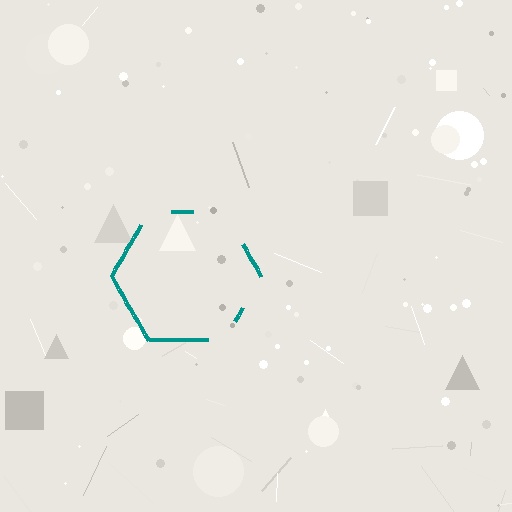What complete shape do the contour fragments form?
The contour fragments form a hexagon.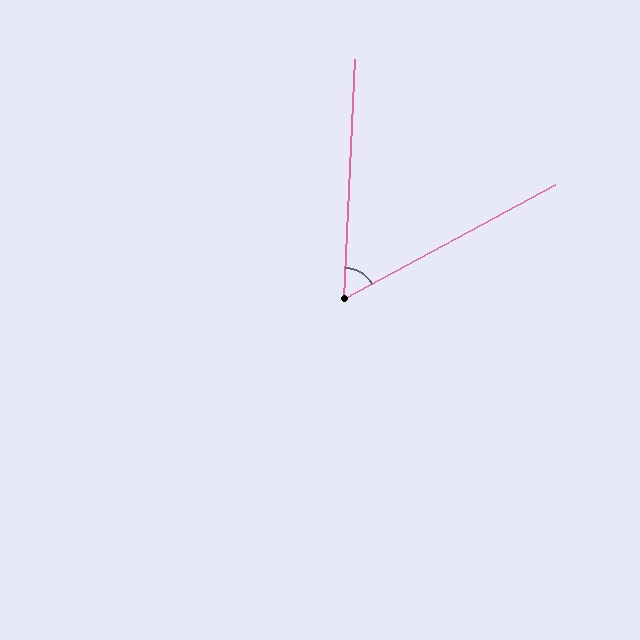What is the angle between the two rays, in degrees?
Approximately 59 degrees.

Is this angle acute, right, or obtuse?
It is acute.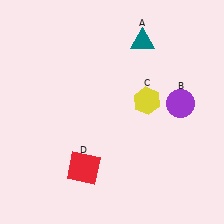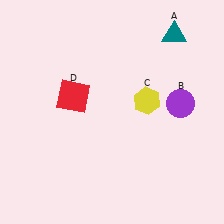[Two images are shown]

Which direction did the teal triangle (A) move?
The teal triangle (A) moved right.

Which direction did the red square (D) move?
The red square (D) moved up.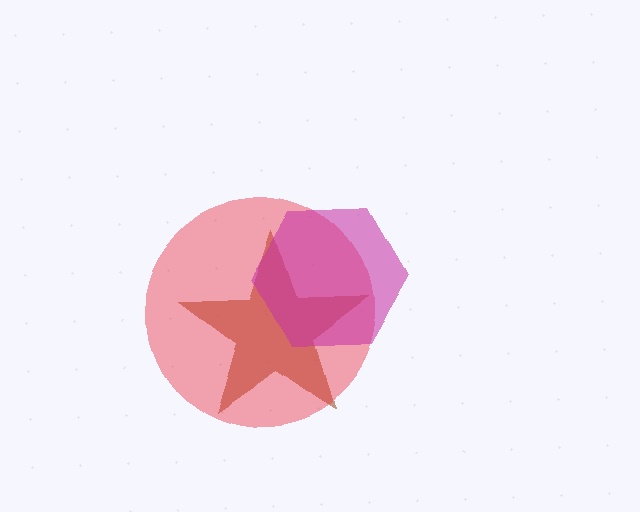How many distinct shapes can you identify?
There are 3 distinct shapes: a brown star, a red circle, a magenta hexagon.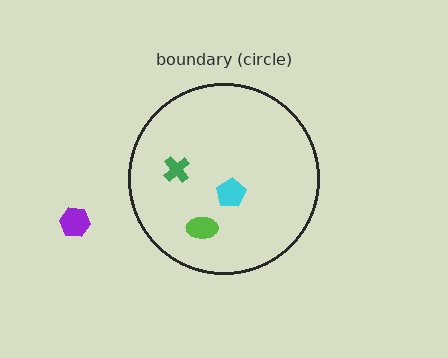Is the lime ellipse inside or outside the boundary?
Inside.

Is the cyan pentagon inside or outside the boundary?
Inside.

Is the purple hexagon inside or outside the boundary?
Outside.